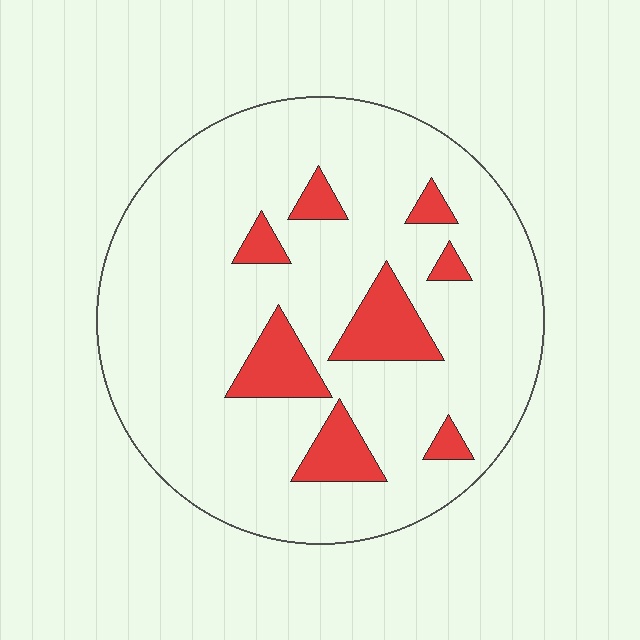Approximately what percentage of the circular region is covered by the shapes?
Approximately 15%.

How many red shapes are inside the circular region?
8.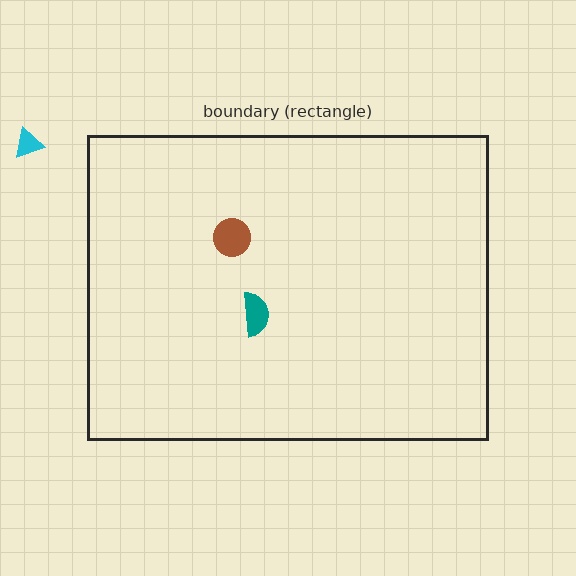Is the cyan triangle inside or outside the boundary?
Outside.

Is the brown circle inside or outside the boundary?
Inside.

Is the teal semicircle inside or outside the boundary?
Inside.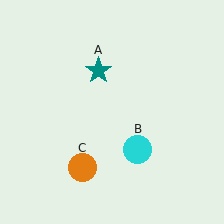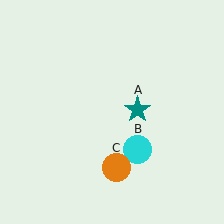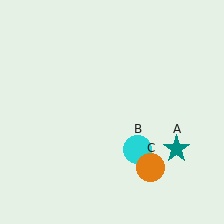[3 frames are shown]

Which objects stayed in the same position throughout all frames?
Cyan circle (object B) remained stationary.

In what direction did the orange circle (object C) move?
The orange circle (object C) moved right.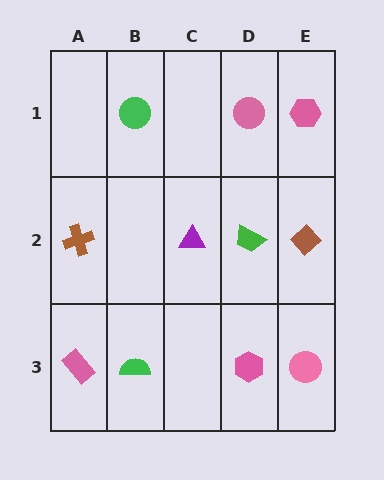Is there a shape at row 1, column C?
No, that cell is empty.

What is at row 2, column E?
A brown diamond.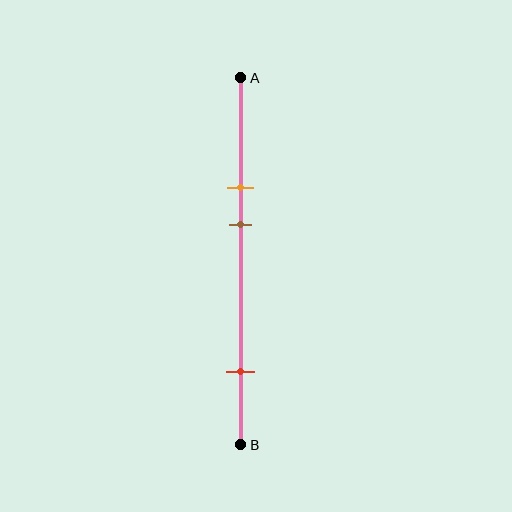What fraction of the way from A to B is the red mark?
The red mark is approximately 80% (0.8) of the way from A to B.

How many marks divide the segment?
There are 3 marks dividing the segment.